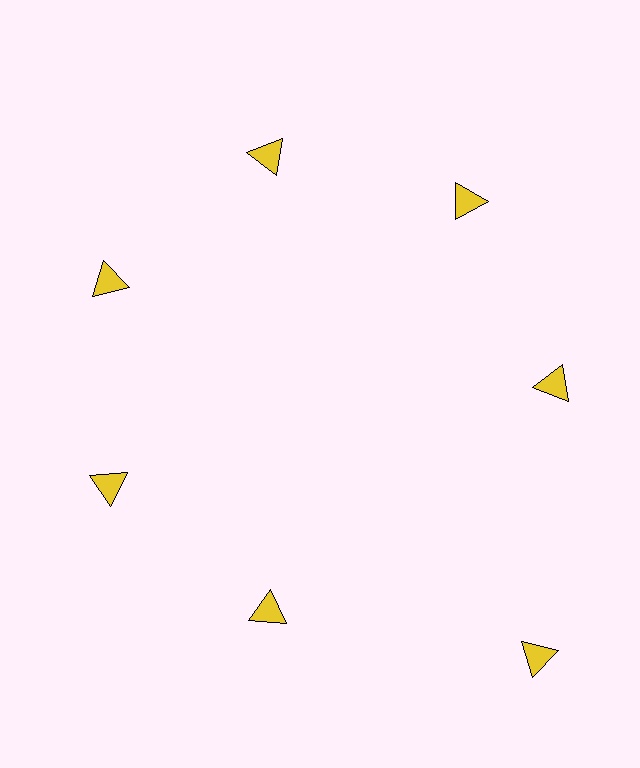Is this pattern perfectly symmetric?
No. The 7 yellow triangles are arranged in a ring, but one element near the 5 o'clock position is pushed outward from the center, breaking the 7-fold rotational symmetry.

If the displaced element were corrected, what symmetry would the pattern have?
It would have 7-fold rotational symmetry — the pattern would map onto itself every 51 degrees.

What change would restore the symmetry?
The symmetry would be restored by moving it inward, back onto the ring so that all 7 triangles sit at equal angles and equal distance from the center.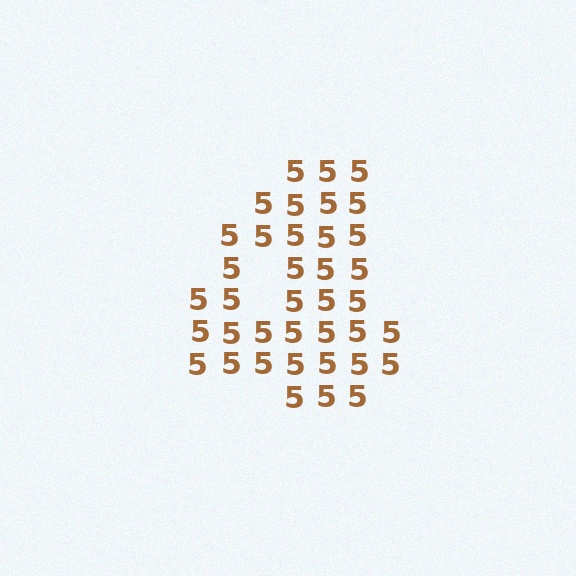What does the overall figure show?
The overall figure shows the digit 4.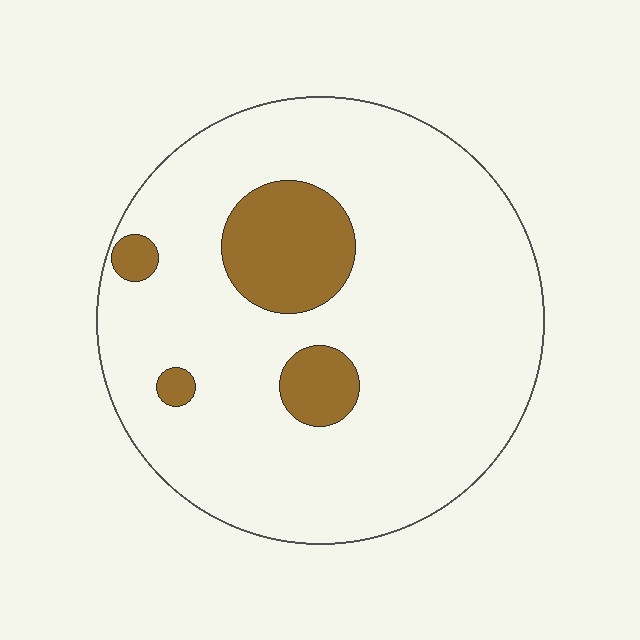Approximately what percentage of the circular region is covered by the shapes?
Approximately 15%.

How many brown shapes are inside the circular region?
4.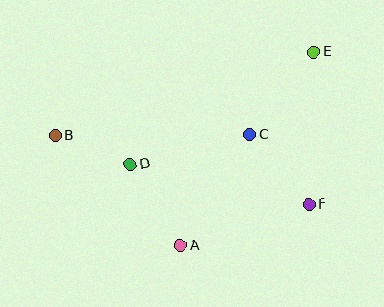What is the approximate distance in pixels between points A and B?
The distance between A and B is approximately 167 pixels.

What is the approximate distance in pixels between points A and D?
The distance between A and D is approximately 95 pixels.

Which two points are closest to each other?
Points B and D are closest to each other.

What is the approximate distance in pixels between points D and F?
The distance between D and F is approximately 183 pixels.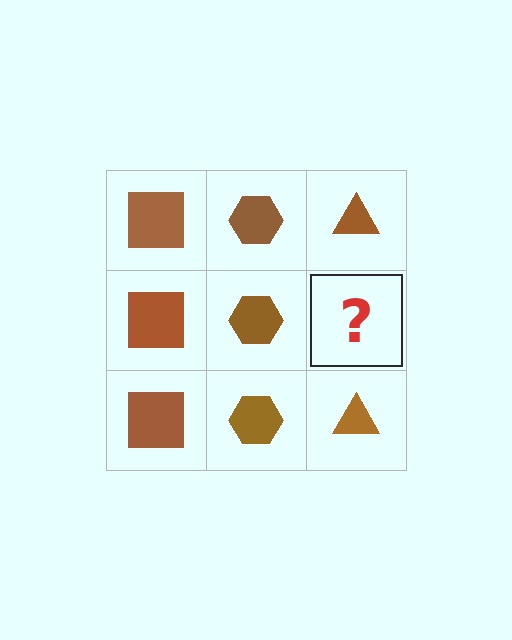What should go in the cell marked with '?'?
The missing cell should contain a brown triangle.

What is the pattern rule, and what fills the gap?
The rule is that each column has a consistent shape. The gap should be filled with a brown triangle.